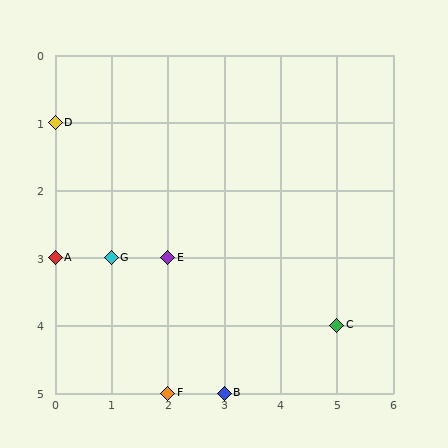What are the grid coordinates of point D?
Point D is at grid coordinates (0, 1).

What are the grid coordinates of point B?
Point B is at grid coordinates (3, 5).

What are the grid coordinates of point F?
Point F is at grid coordinates (2, 5).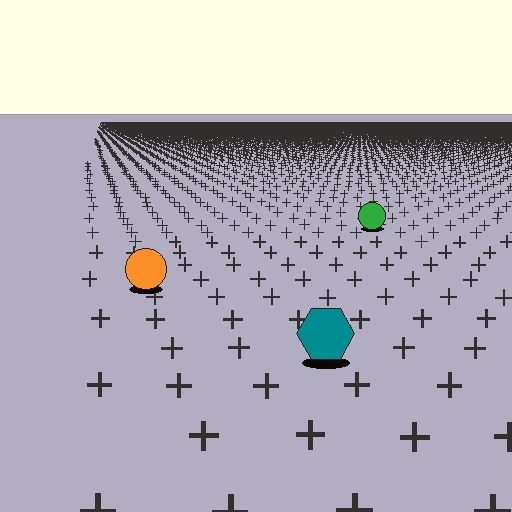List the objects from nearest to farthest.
From nearest to farthest: the teal hexagon, the orange circle, the green circle.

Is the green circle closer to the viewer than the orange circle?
No. The orange circle is closer — you can tell from the texture gradient: the ground texture is coarser near it.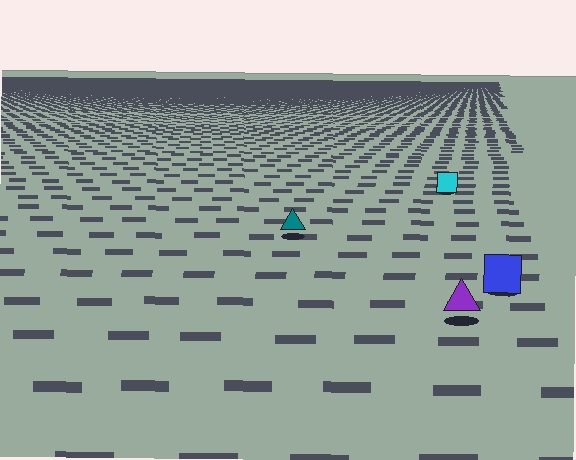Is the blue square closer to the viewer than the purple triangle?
No. The purple triangle is closer — you can tell from the texture gradient: the ground texture is coarser near it.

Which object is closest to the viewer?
The purple triangle is closest. The texture marks near it are larger and more spread out.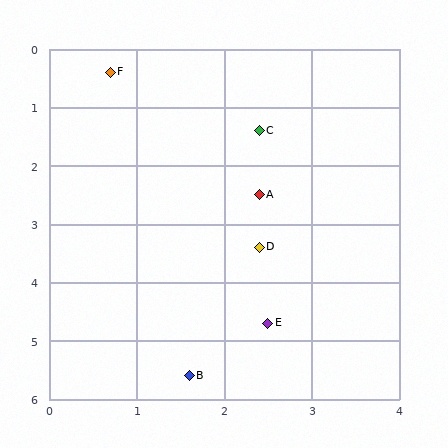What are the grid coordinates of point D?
Point D is at approximately (2.4, 3.4).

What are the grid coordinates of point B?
Point B is at approximately (1.6, 5.6).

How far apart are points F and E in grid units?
Points F and E are about 4.7 grid units apart.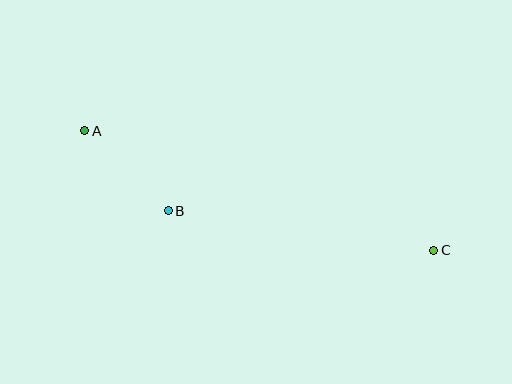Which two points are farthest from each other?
Points A and C are farthest from each other.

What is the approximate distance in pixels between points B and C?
The distance between B and C is approximately 268 pixels.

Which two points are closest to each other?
Points A and B are closest to each other.